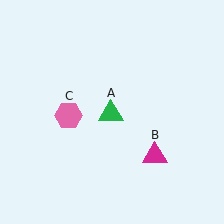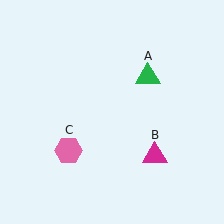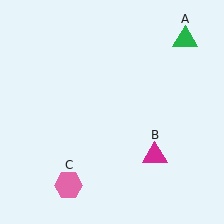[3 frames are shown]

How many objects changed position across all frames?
2 objects changed position: green triangle (object A), pink hexagon (object C).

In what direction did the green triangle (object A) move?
The green triangle (object A) moved up and to the right.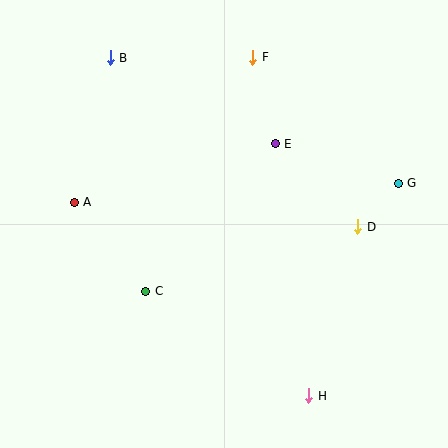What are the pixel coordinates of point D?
Point D is at (358, 227).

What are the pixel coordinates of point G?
Point G is at (398, 183).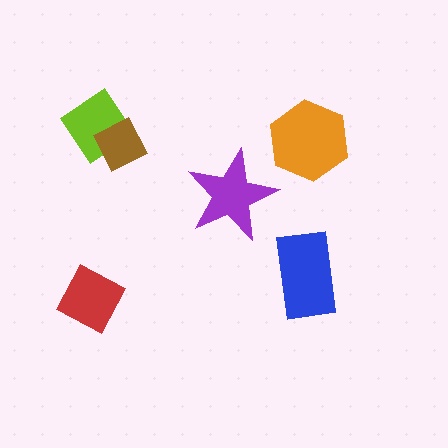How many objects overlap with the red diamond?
0 objects overlap with the red diamond.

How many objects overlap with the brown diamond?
1 object overlaps with the brown diamond.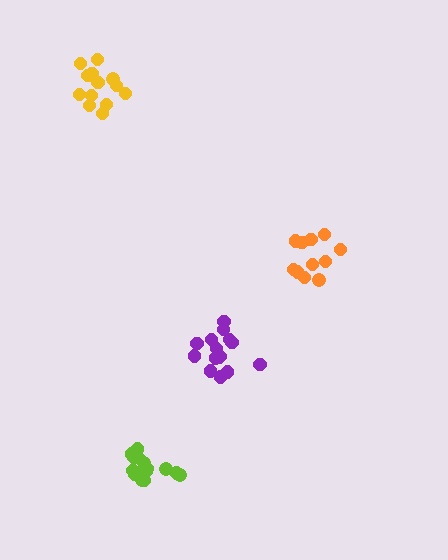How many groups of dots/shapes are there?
There are 4 groups.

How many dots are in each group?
Group 1: 15 dots, Group 2: 11 dots, Group 3: 14 dots, Group 4: 13 dots (53 total).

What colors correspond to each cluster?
The clusters are colored: purple, orange, lime, yellow.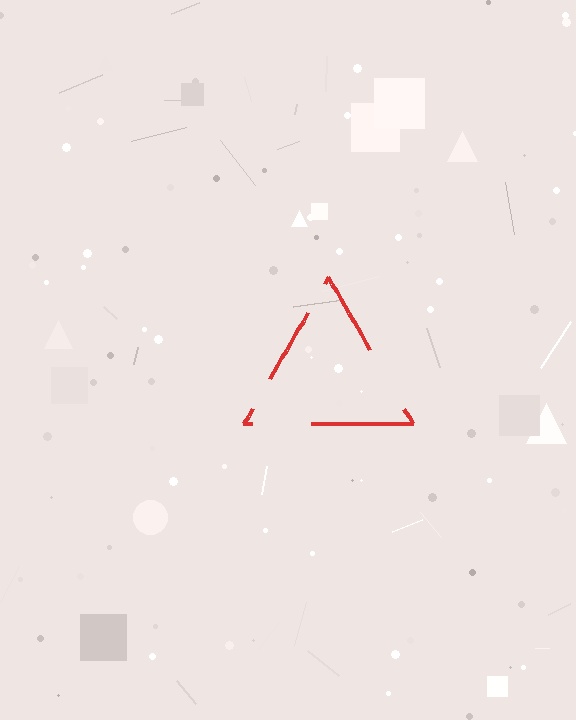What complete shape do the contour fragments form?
The contour fragments form a triangle.